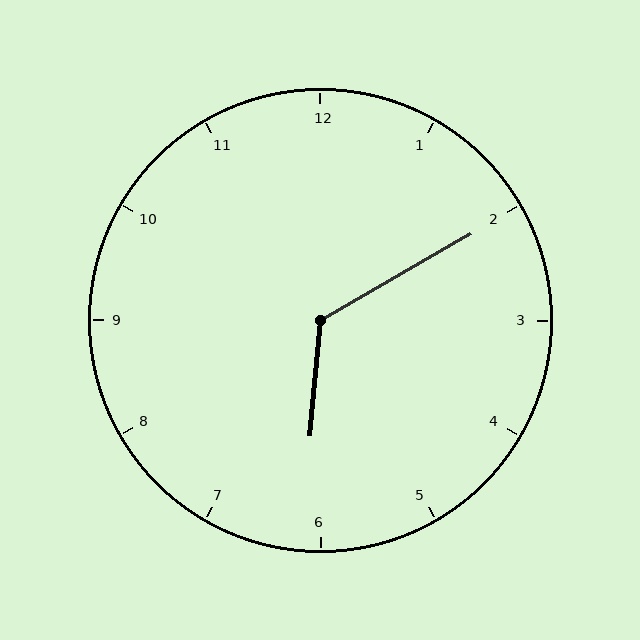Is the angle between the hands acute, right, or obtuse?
It is obtuse.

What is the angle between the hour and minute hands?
Approximately 125 degrees.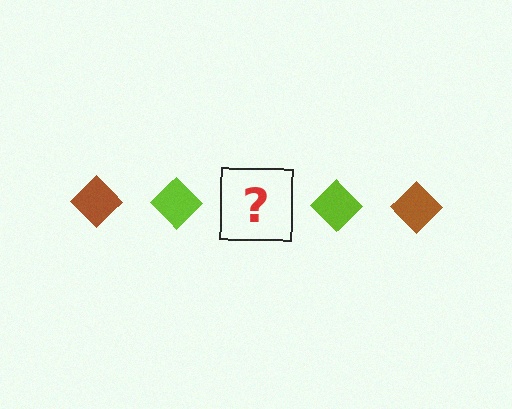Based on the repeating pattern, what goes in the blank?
The blank should be a brown diamond.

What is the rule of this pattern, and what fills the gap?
The rule is that the pattern cycles through brown, lime diamonds. The gap should be filled with a brown diamond.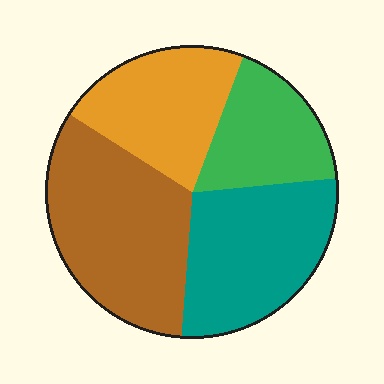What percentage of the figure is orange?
Orange covers around 20% of the figure.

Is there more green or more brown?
Brown.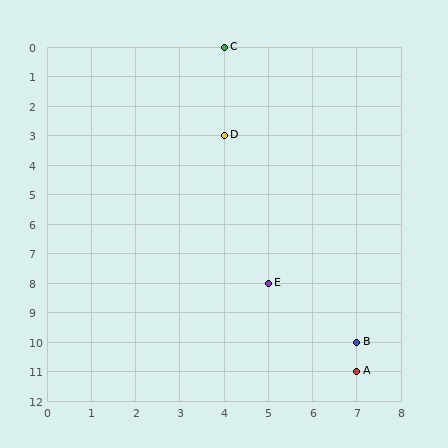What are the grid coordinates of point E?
Point E is at grid coordinates (5, 8).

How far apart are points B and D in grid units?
Points B and D are 3 columns and 7 rows apart (about 7.6 grid units diagonally).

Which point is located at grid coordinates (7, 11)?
Point A is at (7, 11).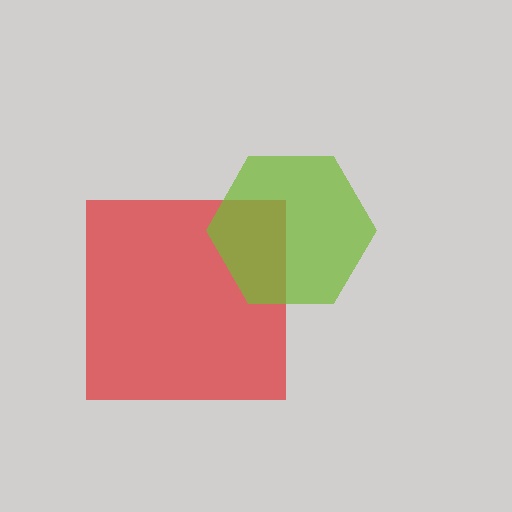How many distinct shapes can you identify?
There are 2 distinct shapes: a red square, a lime hexagon.